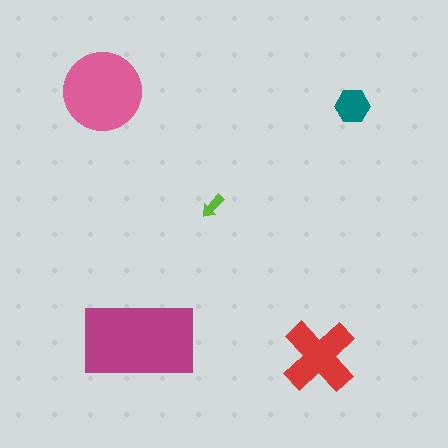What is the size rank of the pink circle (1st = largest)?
2nd.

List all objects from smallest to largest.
The lime arrow, the teal hexagon, the red cross, the pink circle, the magenta rectangle.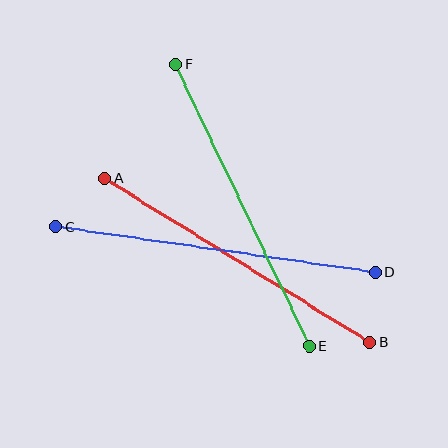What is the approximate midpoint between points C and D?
The midpoint is at approximately (216, 249) pixels.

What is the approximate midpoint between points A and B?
The midpoint is at approximately (237, 260) pixels.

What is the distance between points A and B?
The distance is approximately 312 pixels.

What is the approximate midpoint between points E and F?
The midpoint is at approximately (242, 205) pixels.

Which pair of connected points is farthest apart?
Points C and D are farthest apart.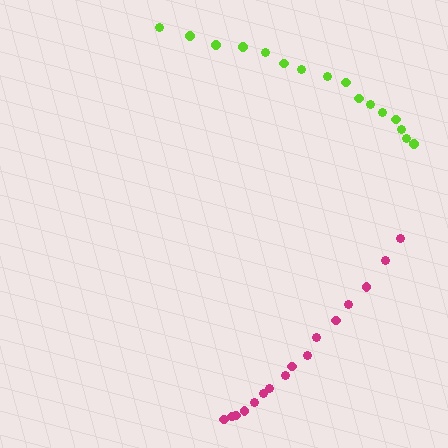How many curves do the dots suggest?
There are 2 distinct paths.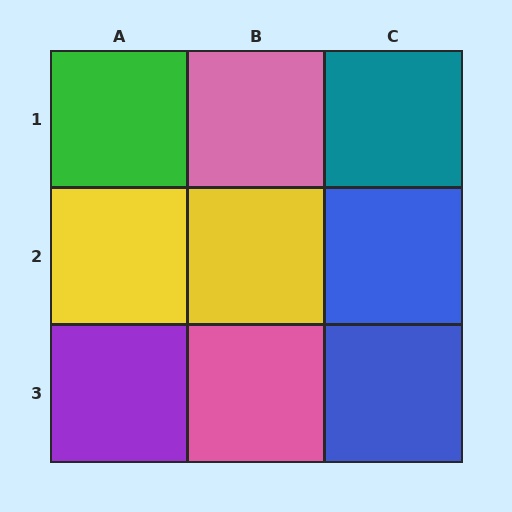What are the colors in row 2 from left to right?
Yellow, yellow, blue.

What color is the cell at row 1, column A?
Green.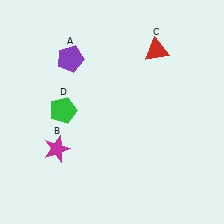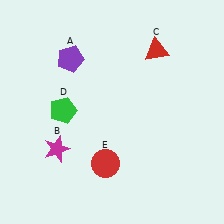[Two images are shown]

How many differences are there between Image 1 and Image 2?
There is 1 difference between the two images.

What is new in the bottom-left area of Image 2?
A red circle (E) was added in the bottom-left area of Image 2.